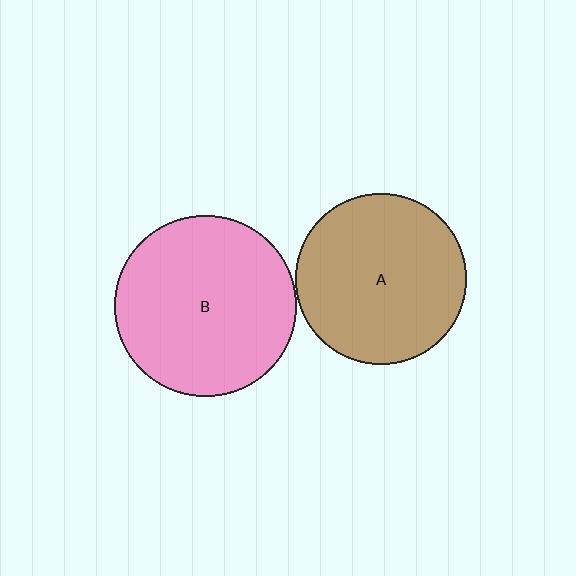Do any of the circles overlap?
No, none of the circles overlap.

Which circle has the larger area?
Circle B (pink).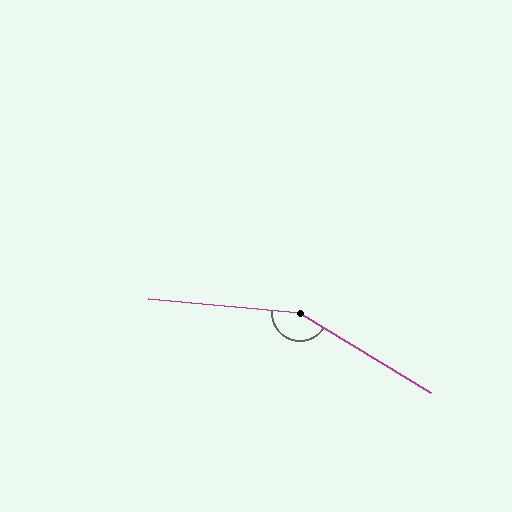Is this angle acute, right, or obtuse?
It is obtuse.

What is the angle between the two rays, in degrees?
Approximately 153 degrees.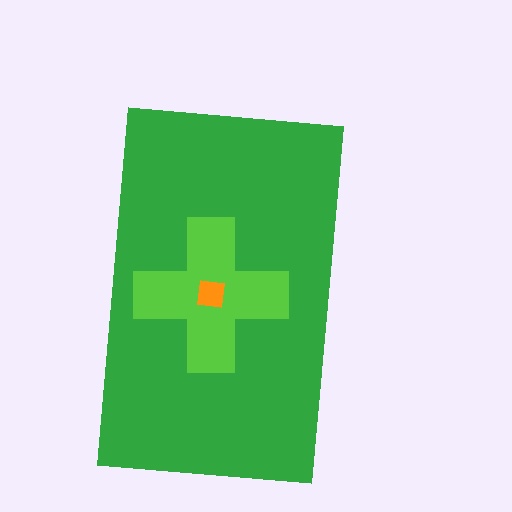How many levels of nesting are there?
3.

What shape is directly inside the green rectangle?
The lime cross.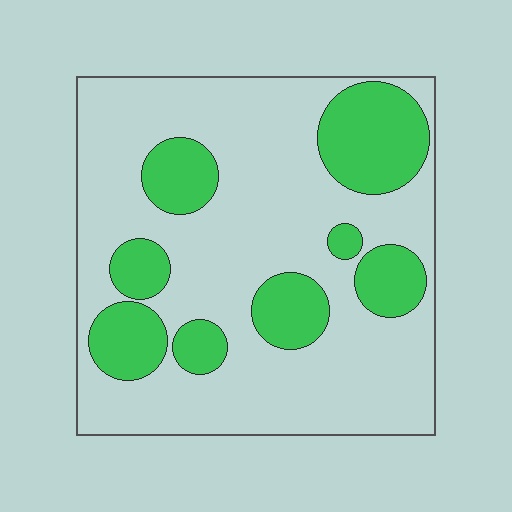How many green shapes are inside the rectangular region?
8.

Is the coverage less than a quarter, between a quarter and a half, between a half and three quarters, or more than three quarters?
Between a quarter and a half.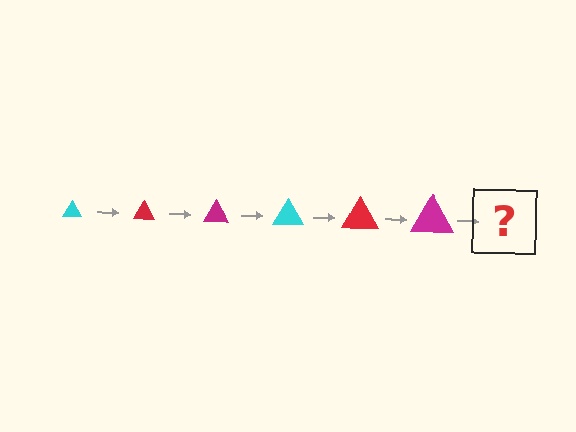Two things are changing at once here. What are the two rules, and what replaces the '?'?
The two rules are that the triangle grows larger each step and the color cycles through cyan, red, and magenta. The '?' should be a cyan triangle, larger than the previous one.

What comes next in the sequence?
The next element should be a cyan triangle, larger than the previous one.